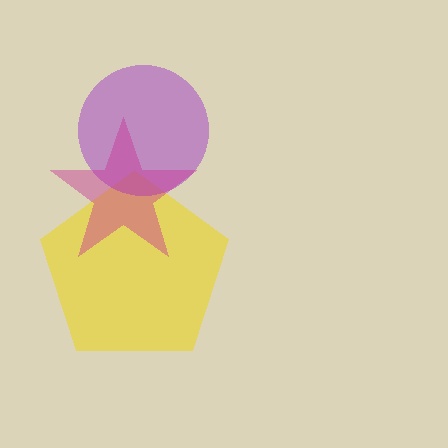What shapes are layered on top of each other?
The layered shapes are: a yellow pentagon, a purple circle, a magenta star.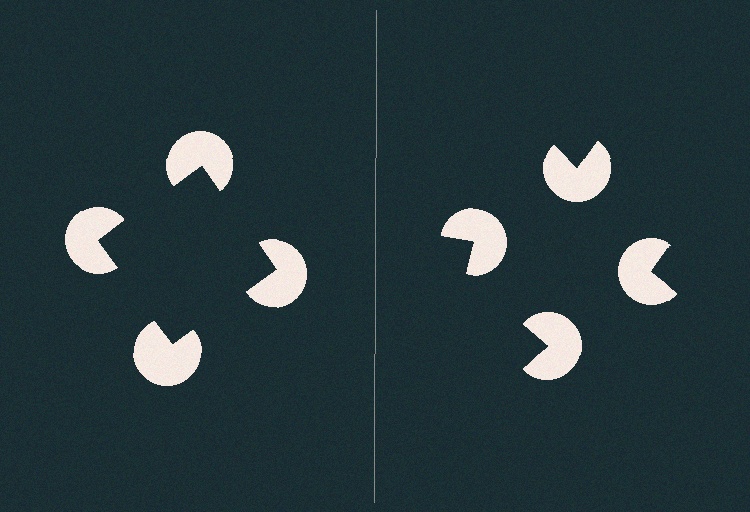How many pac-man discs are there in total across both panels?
8 — 4 on each side.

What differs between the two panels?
The pac-man discs are positioned identically on both sides; only the wedge orientations differ. On the left they align to a square; on the right they are misaligned.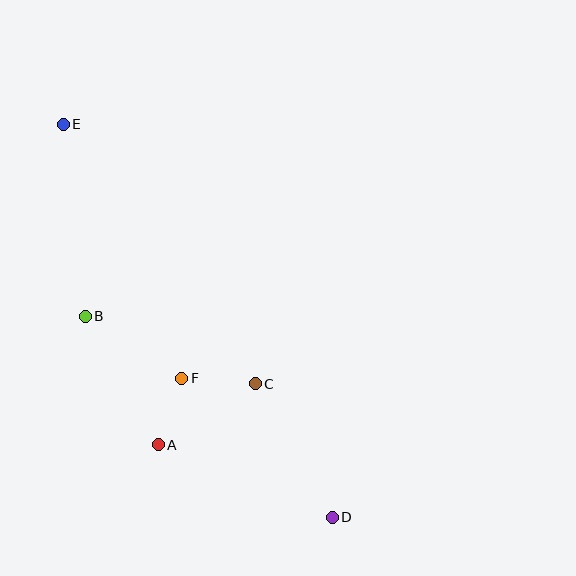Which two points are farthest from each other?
Points D and E are farthest from each other.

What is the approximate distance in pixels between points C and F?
The distance between C and F is approximately 73 pixels.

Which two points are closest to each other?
Points A and F are closest to each other.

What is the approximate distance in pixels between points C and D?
The distance between C and D is approximately 154 pixels.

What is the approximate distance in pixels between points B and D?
The distance between B and D is approximately 319 pixels.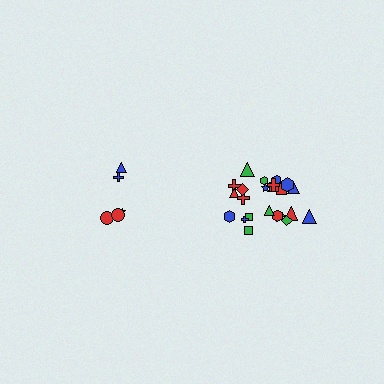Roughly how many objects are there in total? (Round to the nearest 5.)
Roughly 30 objects in total.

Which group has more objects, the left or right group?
The right group.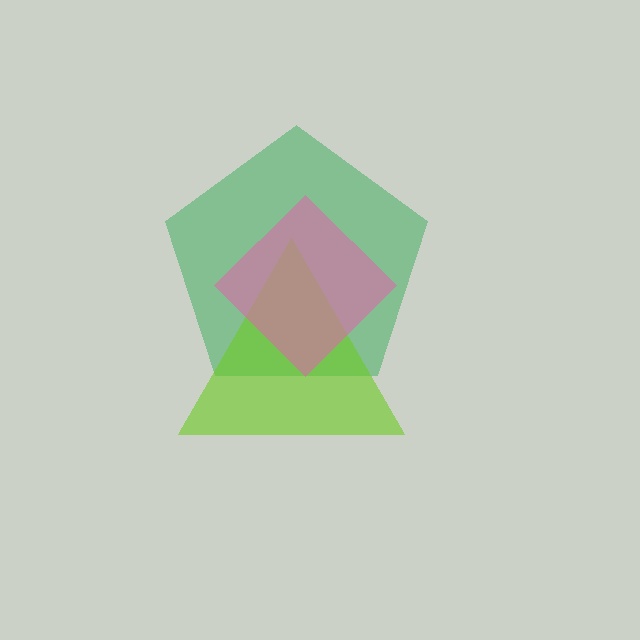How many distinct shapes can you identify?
There are 3 distinct shapes: a green pentagon, a lime triangle, a pink diamond.